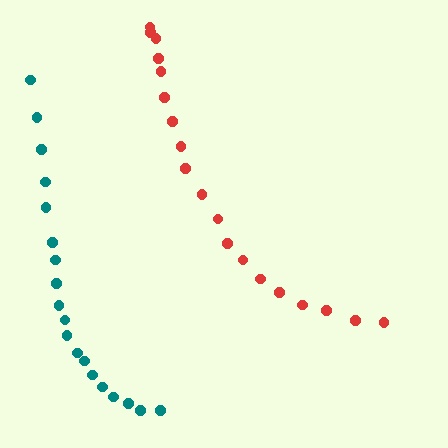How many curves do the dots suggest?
There are 2 distinct paths.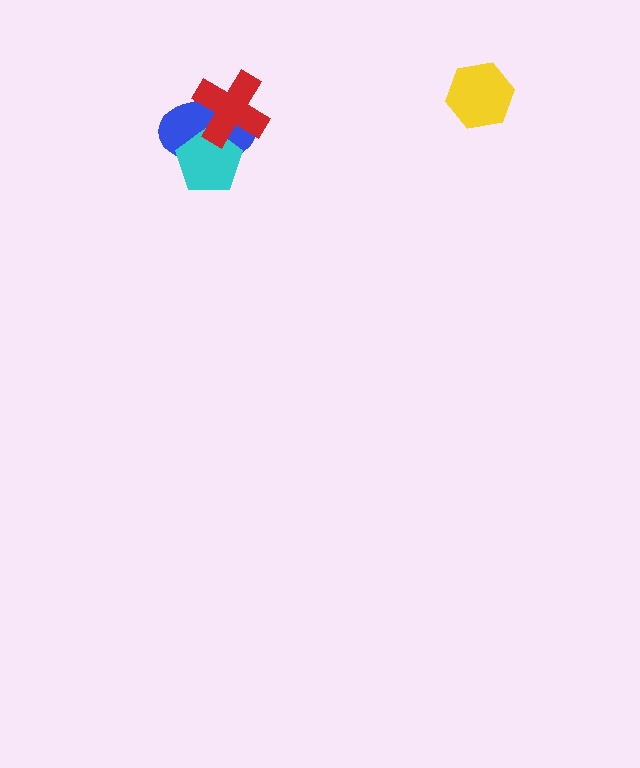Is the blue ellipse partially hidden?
Yes, it is partially covered by another shape.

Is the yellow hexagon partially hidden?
No, no other shape covers it.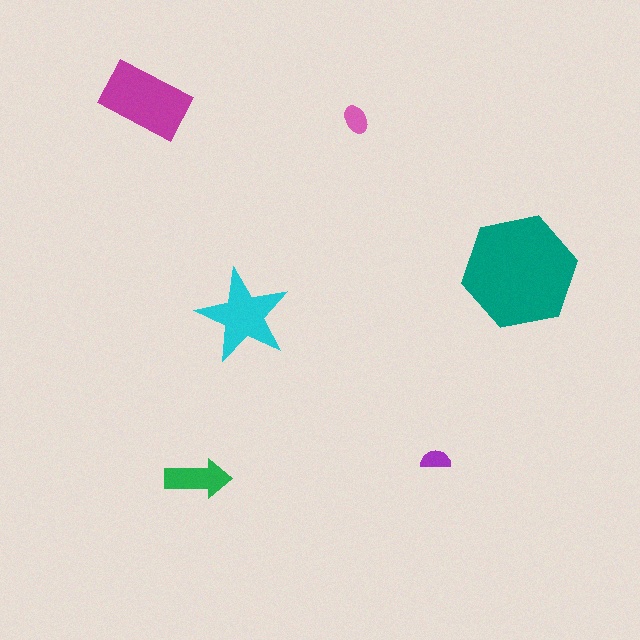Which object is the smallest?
The purple semicircle.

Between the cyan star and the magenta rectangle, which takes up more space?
The magenta rectangle.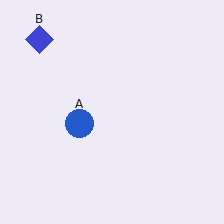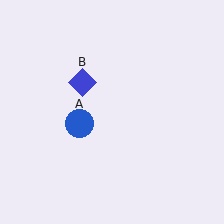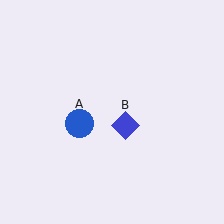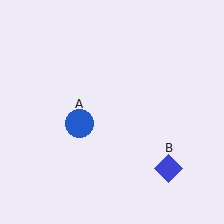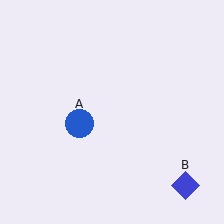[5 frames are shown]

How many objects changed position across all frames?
1 object changed position: blue diamond (object B).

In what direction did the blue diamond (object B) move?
The blue diamond (object B) moved down and to the right.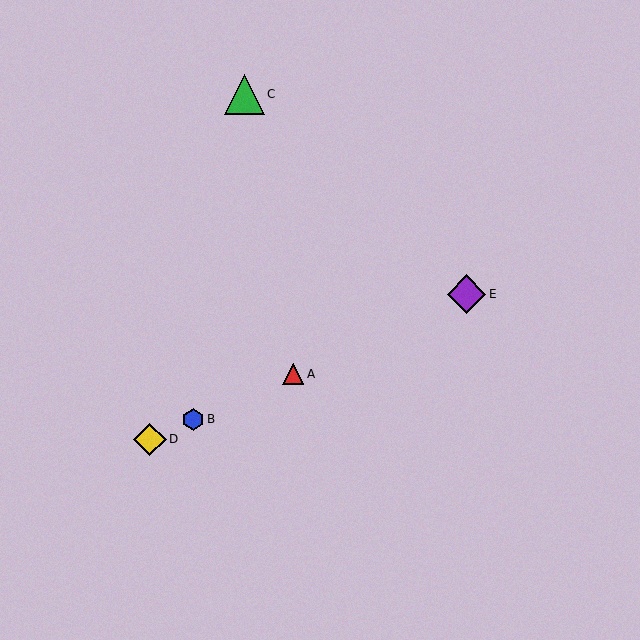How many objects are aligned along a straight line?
4 objects (A, B, D, E) are aligned along a straight line.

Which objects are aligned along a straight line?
Objects A, B, D, E are aligned along a straight line.